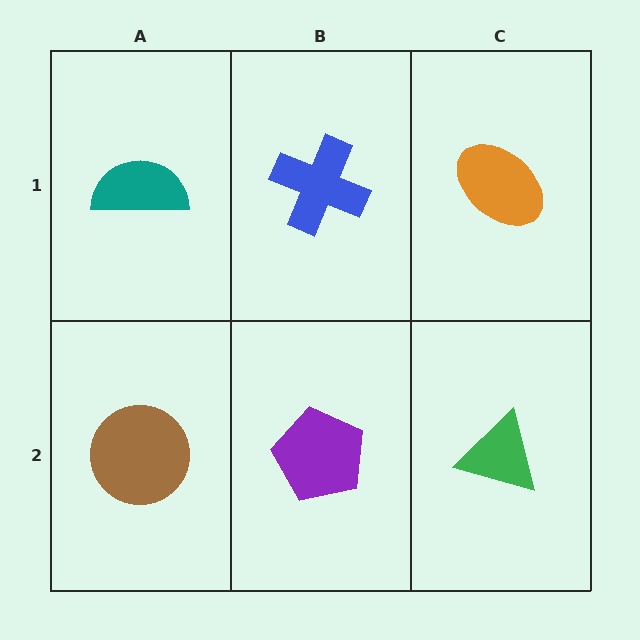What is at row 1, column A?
A teal semicircle.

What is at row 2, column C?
A green triangle.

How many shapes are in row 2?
3 shapes.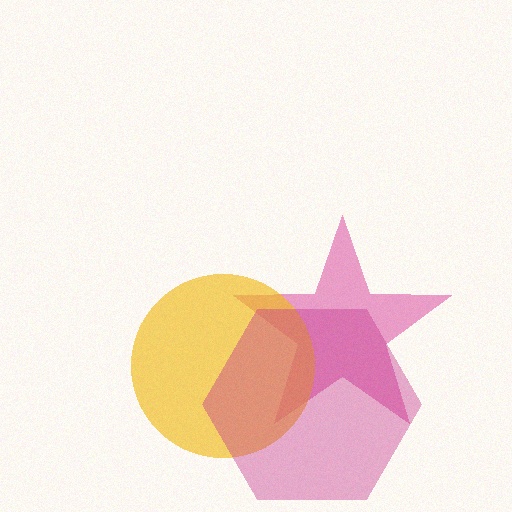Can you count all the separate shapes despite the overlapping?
Yes, there are 3 separate shapes.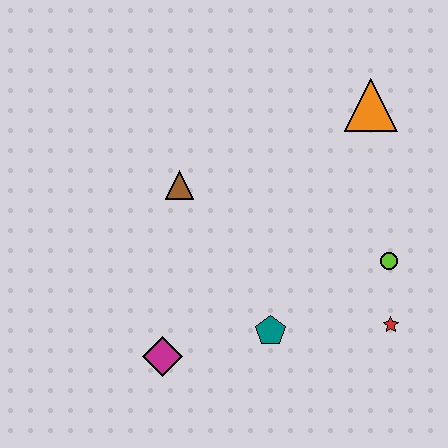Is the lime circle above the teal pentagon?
Yes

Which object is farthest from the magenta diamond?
The orange triangle is farthest from the magenta diamond.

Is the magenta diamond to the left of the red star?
Yes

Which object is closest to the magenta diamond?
The teal pentagon is closest to the magenta diamond.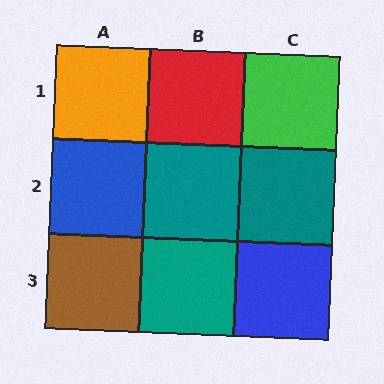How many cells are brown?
1 cell is brown.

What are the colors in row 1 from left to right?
Orange, red, green.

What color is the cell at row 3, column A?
Brown.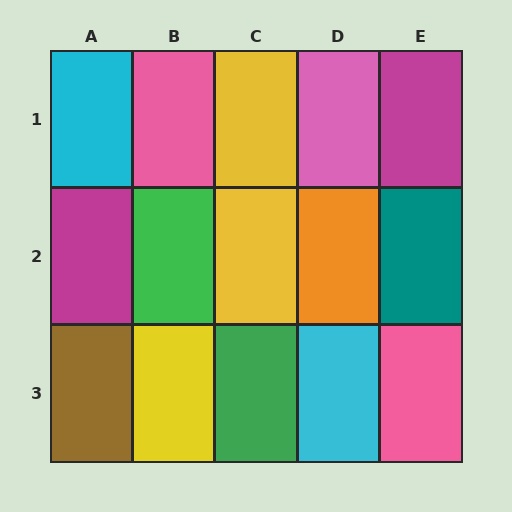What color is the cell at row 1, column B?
Pink.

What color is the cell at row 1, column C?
Yellow.